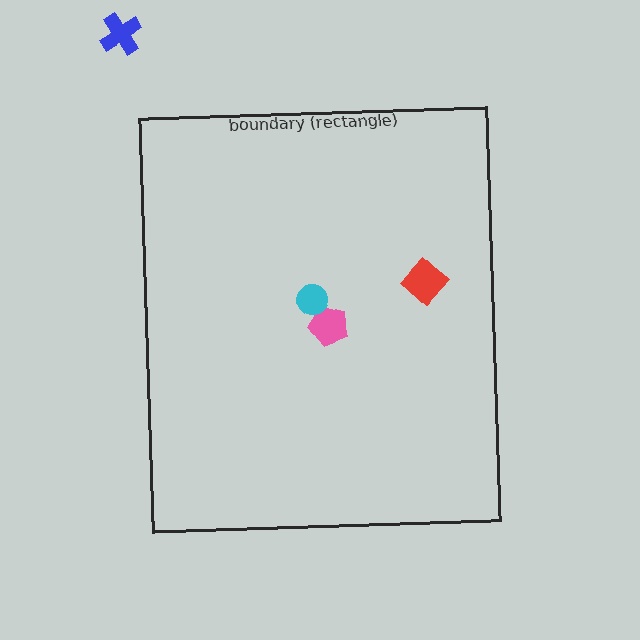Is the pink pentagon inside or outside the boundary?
Inside.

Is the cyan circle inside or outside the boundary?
Inside.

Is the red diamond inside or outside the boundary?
Inside.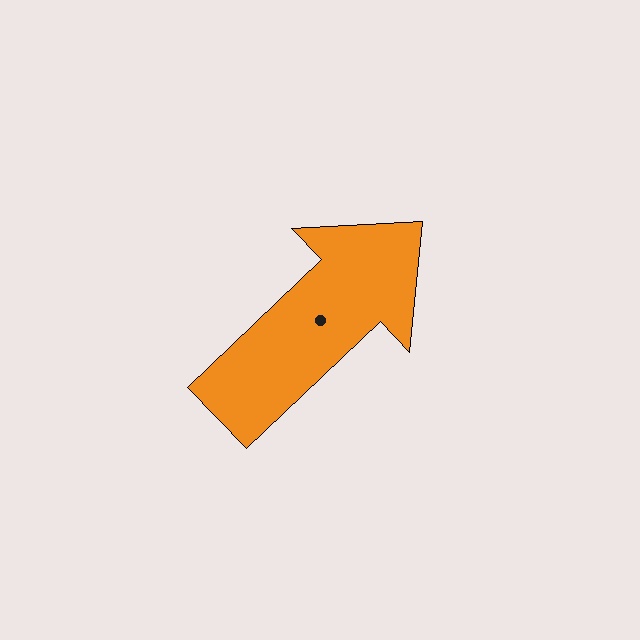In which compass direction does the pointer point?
Northeast.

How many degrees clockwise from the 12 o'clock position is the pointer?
Approximately 46 degrees.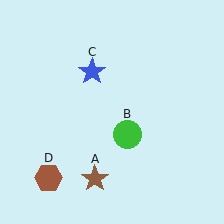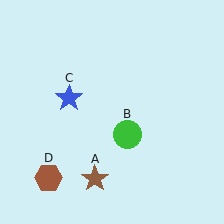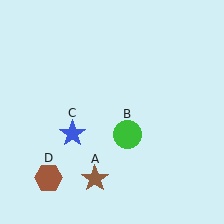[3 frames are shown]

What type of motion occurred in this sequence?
The blue star (object C) rotated counterclockwise around the center of the scene.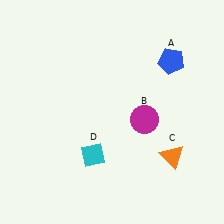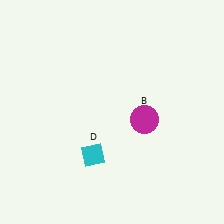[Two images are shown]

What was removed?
The blue pentagon (A), the orange triangle (C) were removed in Image 2.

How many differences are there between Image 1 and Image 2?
There are 2 differences between the two images.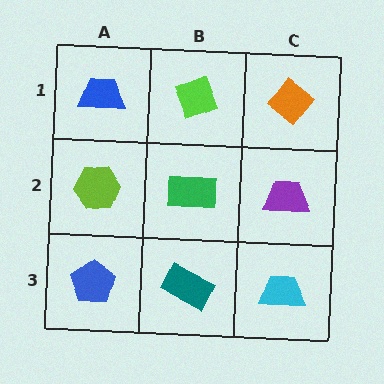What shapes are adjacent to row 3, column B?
A green rectangle (row 2, column B), a blue pentagon (row 3, column A), a cyan trapezoid (row 3, column C).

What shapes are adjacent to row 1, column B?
A green rectangle (row 2, column B), a blue trapezoid (row 1, column A), an orange diamond (row 1, column C).